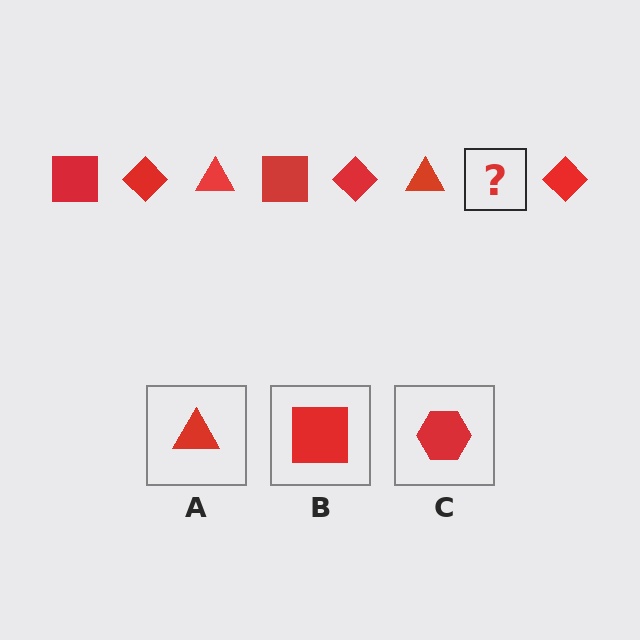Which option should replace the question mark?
Option B.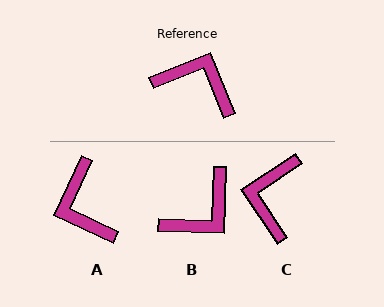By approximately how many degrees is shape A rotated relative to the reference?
Approximately 133 degrees counter-clockwise.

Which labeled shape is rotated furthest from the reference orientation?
A, about 133 degrees away.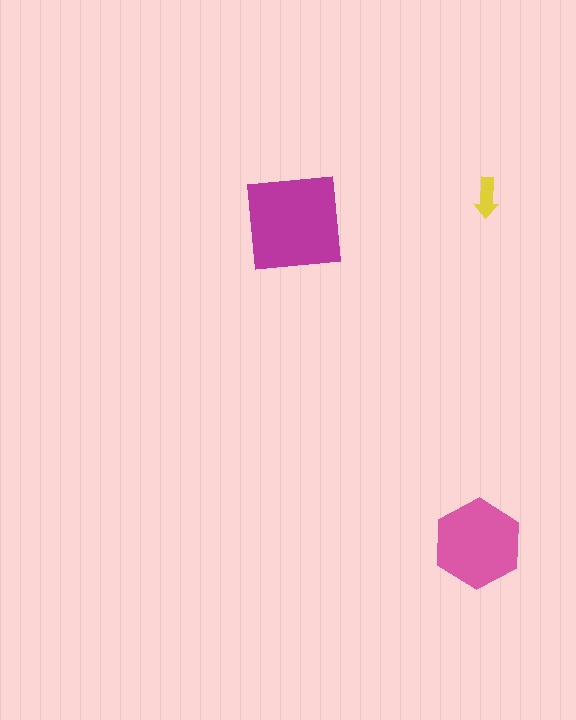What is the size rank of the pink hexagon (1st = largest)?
2nd.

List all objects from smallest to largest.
The yellow arrow, the pink hexagon, the magenta square.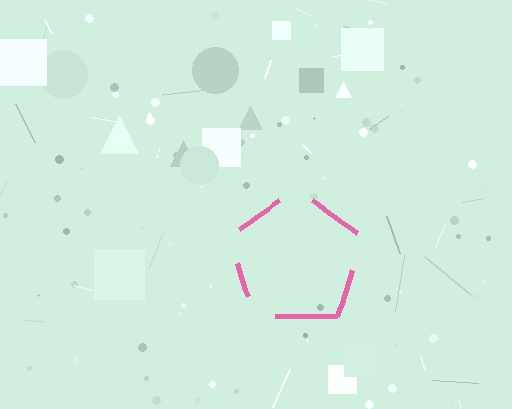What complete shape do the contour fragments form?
The contour fragments form a pentagon.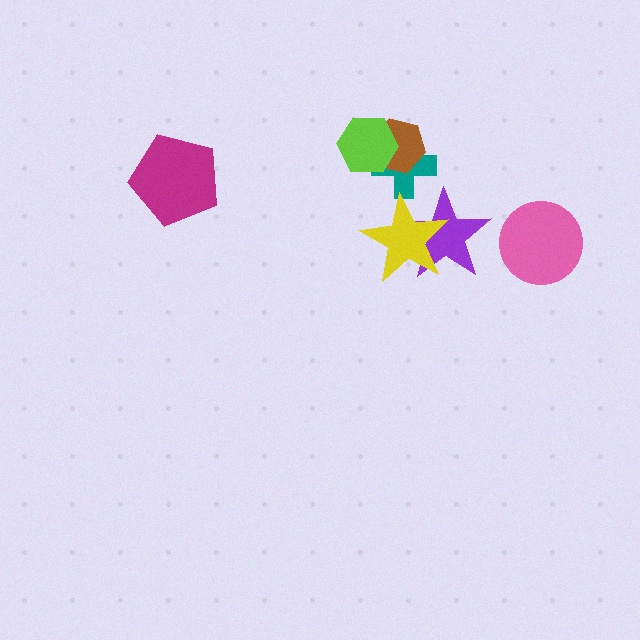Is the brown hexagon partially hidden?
Yes, it is partially covered by another shape.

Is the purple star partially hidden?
Yes, it is partially covered by another shape.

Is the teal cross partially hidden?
Yes, it is partially covered by another shape.